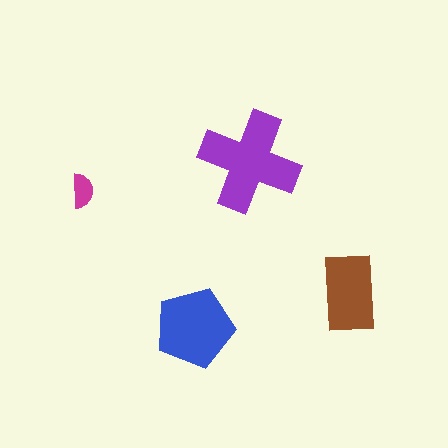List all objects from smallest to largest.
The magenta semicircle, the brown rectangle, the blue pentagon, the purple cross.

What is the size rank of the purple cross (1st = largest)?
1st.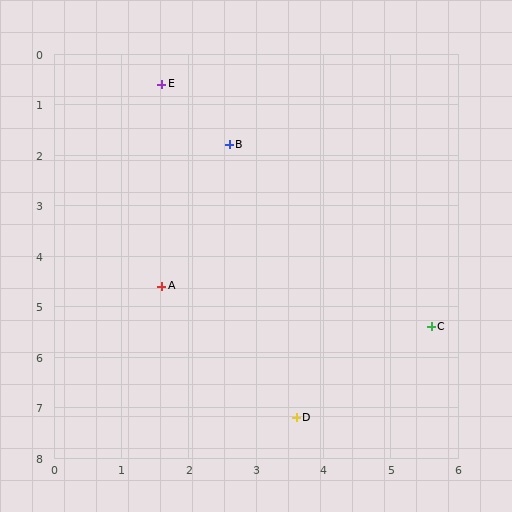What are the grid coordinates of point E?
Point E is at approximately (1.6, 0.6).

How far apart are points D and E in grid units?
Points D and E are about 6.9 grid units apart.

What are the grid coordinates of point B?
Point B is at approximately (2.6, 1.8).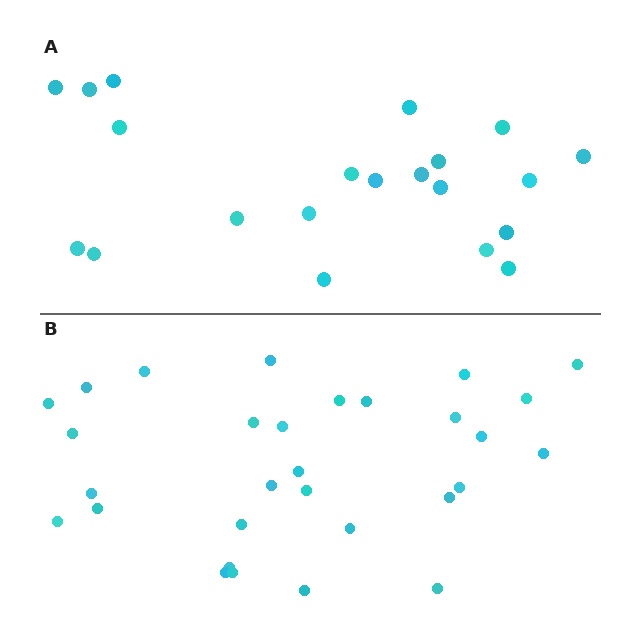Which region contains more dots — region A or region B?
Region B (the bottom region) has more dots.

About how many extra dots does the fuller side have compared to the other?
Region B has roughly 8 or so more dots than region A.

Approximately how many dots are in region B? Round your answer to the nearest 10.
About 30 dots.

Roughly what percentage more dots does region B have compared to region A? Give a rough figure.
About 45% more.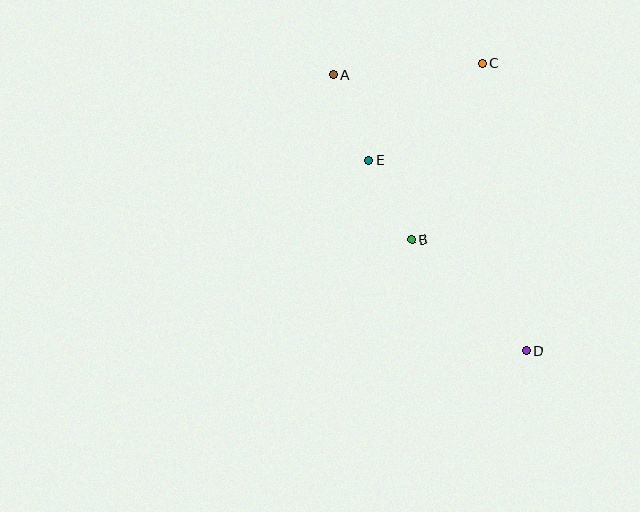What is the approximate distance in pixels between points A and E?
The distance between A and E is approximately 93 pixels.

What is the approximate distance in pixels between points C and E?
The distance between C and E is approximately 150 pixels.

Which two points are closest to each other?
Points B and E are closest to each other.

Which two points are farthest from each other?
Points A and D are farthest from each other.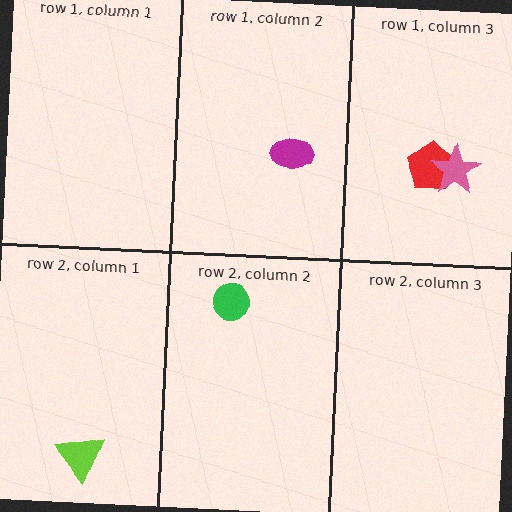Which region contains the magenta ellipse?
The row 1, column 2 region.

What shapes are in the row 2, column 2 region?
The green circle.